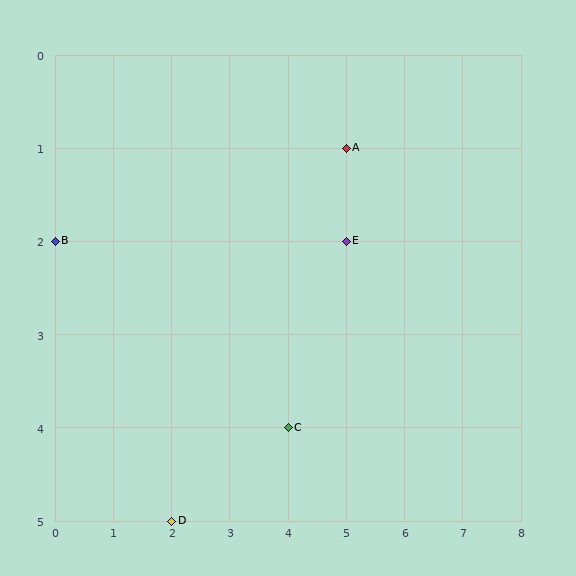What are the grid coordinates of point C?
Point C is at grid coordinates (4, 4).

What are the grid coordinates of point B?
Point B is at grid coordinates (0, 2).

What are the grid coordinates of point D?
Point D is at grid coordinates (2, 5).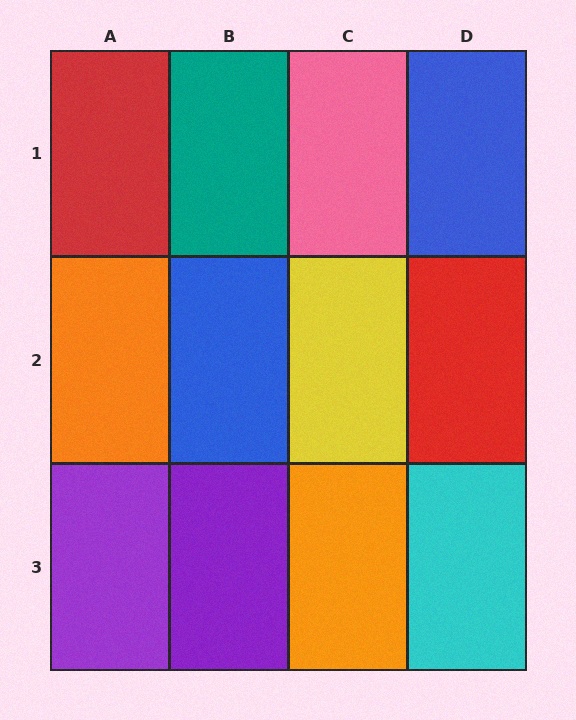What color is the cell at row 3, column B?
Purple.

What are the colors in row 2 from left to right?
Orange, blue, yellow, red.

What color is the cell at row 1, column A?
Red.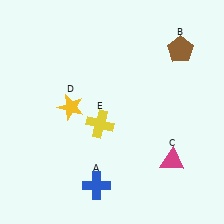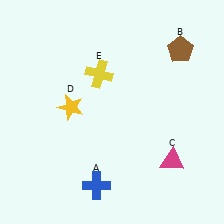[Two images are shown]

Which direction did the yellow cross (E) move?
The yellow cross (E) moved up.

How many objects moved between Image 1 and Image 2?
1 object moved between the two images.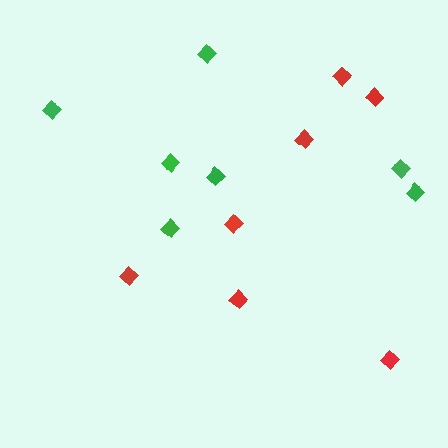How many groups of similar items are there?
There are 2 groups: one group of green diamonds (7) and one group of red diamonds (7).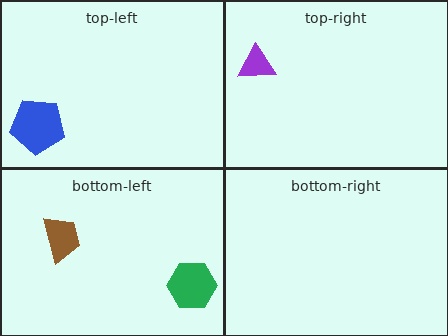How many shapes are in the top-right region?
1.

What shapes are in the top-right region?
The purple triangle.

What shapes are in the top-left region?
The blue pentagon.